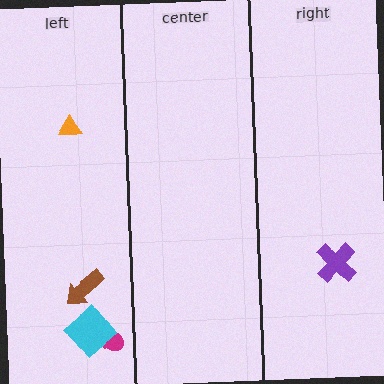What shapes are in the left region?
The magenta ellipse, the brown arrow, the cyan diamond, the orange triangle.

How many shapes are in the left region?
4.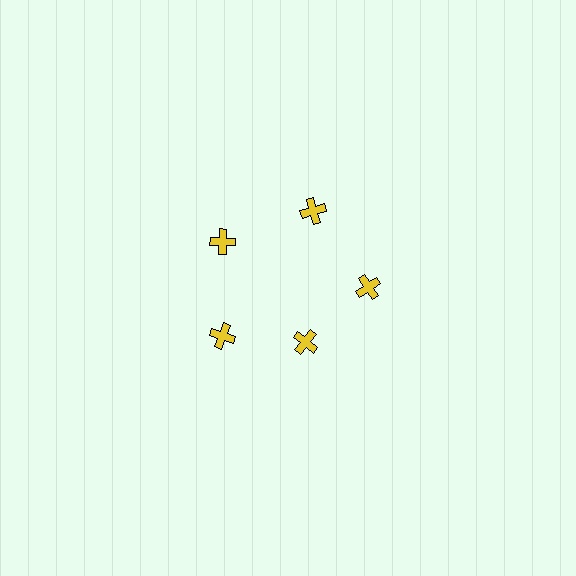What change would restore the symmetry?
The symmetry would be restored by moving it outward, back onto the ring so that all 5 crosses sit at equal angles and equal distance from the center.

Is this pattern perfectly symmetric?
No. The 5 yellow crosses are arranged in a ring, but one element near the 5 o'clock position is pulled inward toward the center, breaking the 5-fold rotational symmetry.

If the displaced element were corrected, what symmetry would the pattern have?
It would have 5-fold rotational symmetry — the pattern would map onto itself every 72 degrees.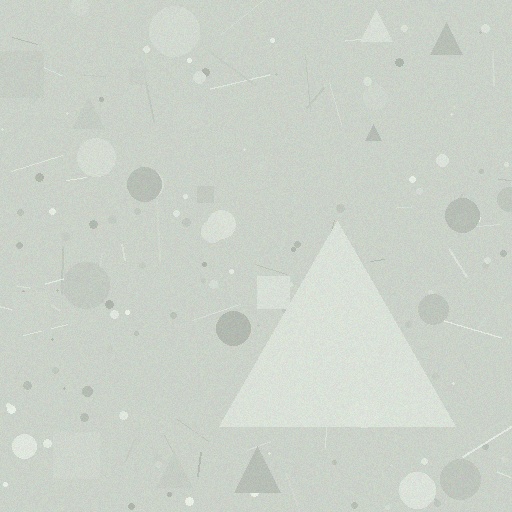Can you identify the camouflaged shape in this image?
The camouflaged shape is a triangle.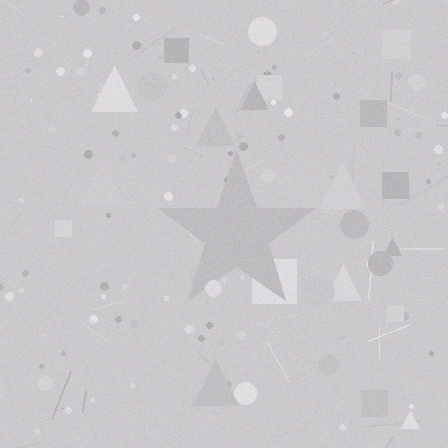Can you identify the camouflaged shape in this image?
The camouflaged shape is a star.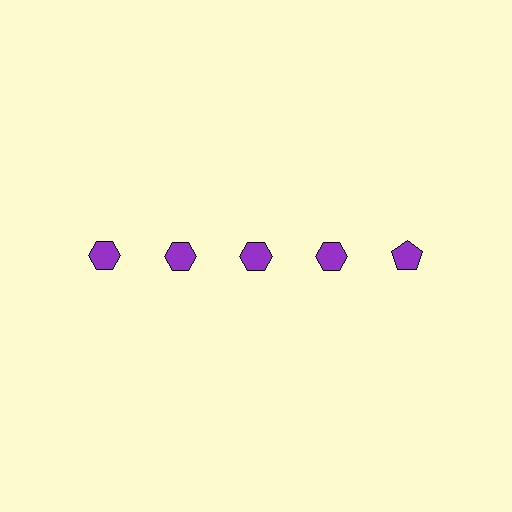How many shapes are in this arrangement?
There are 5 shapes arranged in a grid pattern.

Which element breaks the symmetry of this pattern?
The purple pentagon in the top row, rightmost column breaks the symmetry. All other shapes are purple hexagons.